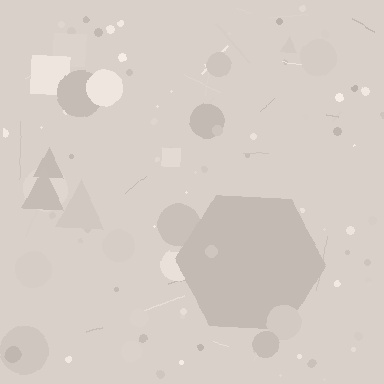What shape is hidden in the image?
A hexagon is hidden in the image.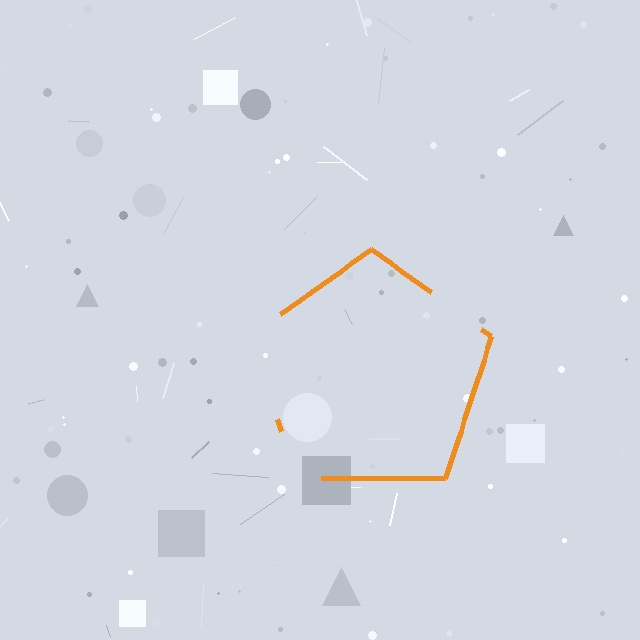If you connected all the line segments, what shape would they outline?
They would outline a pentagon.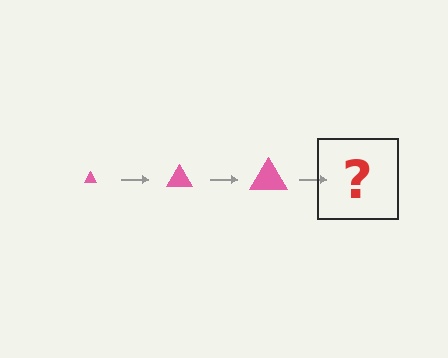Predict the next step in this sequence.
The next step is a pink triangle, larger than the previous one.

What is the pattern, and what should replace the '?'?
The pattern is that the triangle gets progressively larger each step. The '?' should be a pink triangle, larger than the previous one.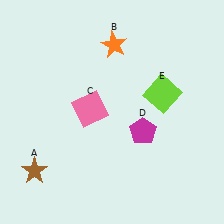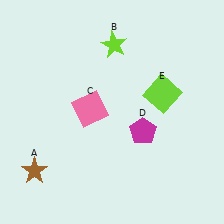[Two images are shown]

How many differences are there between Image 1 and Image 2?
There is 1 difference between the two images.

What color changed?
The star (B) changed from orange in Image 1 to lime in Image 2.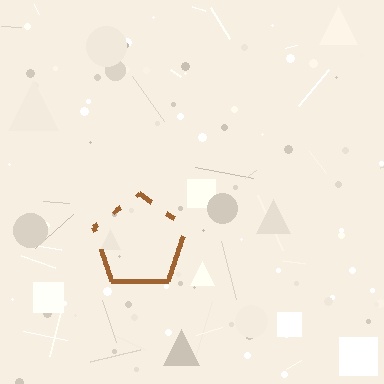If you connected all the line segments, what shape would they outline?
They would outline a pentagon.